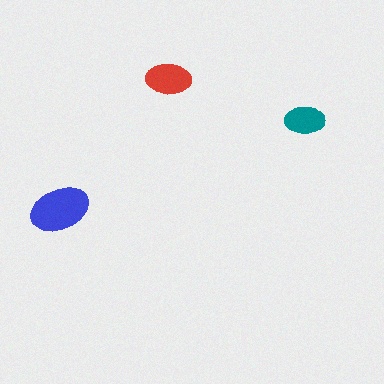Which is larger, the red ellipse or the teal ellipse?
The red one.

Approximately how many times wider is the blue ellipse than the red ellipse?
About 1.5 times wider.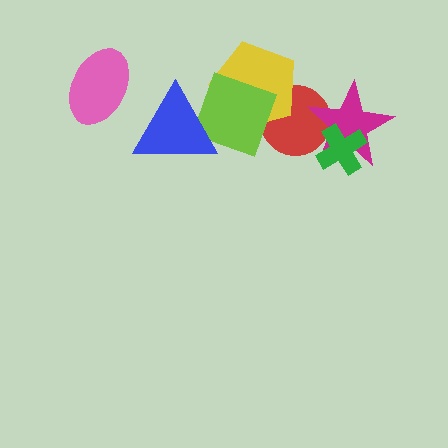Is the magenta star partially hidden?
Yes, it is partially covered by another shape.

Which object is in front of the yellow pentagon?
The lime diamond is in front of the yellow pentagon.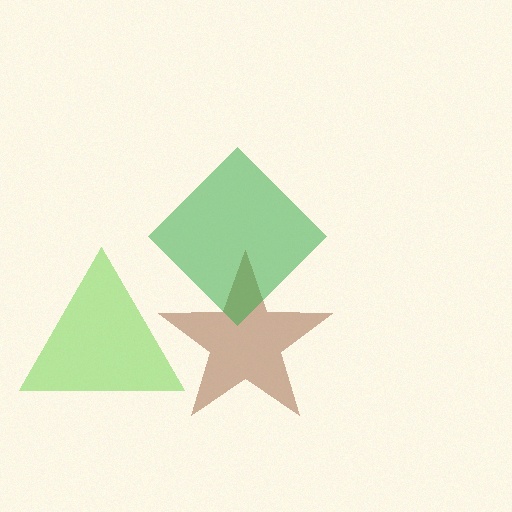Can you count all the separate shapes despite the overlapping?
Yes, there are 3 separate shapes.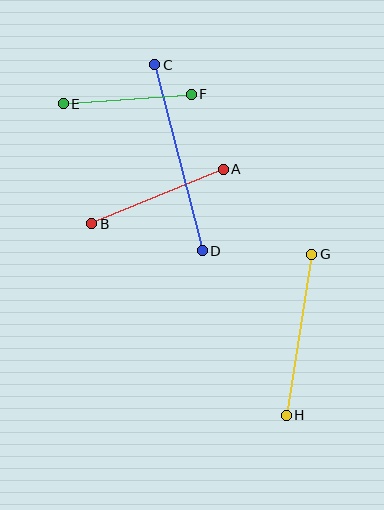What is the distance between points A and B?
The distance is approximately 143 pixels.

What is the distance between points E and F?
The distance is approximately 129 pixels.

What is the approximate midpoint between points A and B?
The midpoint is at approximately (158, 196) pixels.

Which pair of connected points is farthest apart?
Points C and D are farthest apart.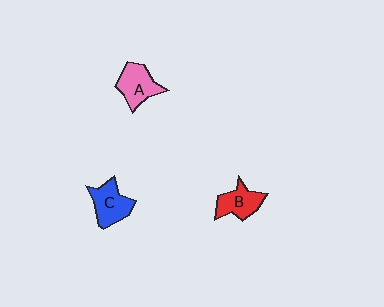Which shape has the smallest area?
Shape B (red).